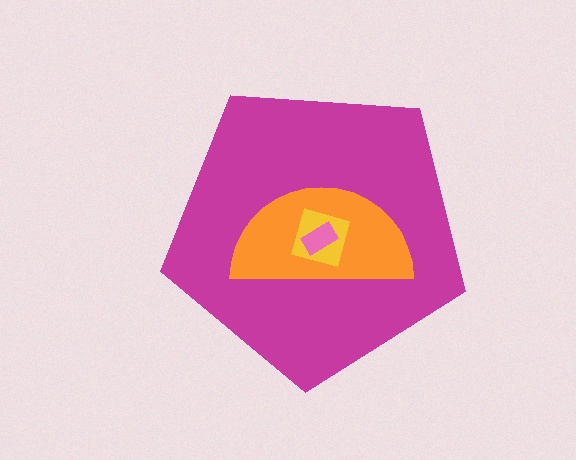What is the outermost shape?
The magenta pentagon.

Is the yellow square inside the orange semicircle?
Yes.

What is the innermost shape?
The pink rectangle.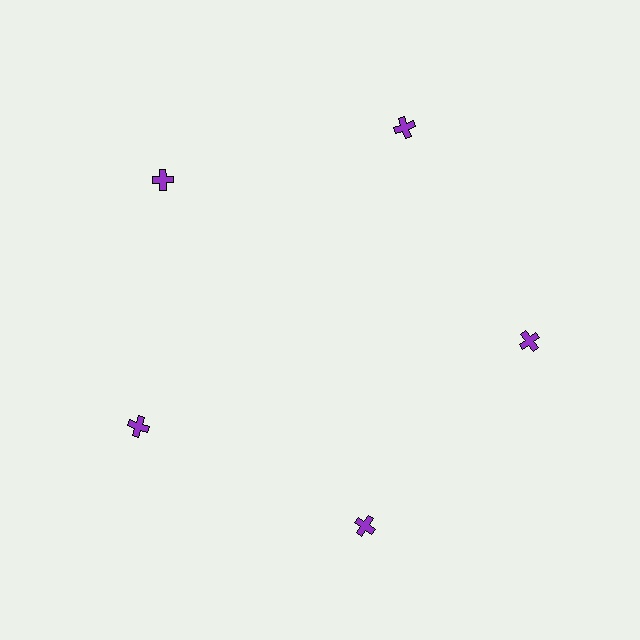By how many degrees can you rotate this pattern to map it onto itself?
The pattern maps onto itself every 72 degrees of rotation.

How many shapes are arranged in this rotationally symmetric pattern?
There are 5 shapes, arranged in 5 groups of 1.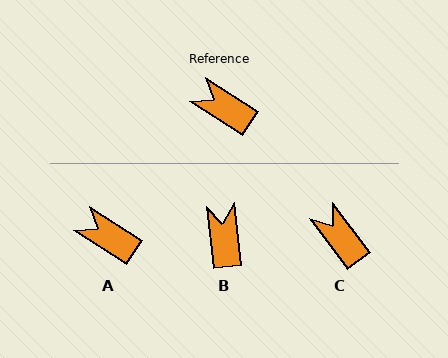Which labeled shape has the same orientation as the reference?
A.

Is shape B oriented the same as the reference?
No, it is off by about 51 degrees.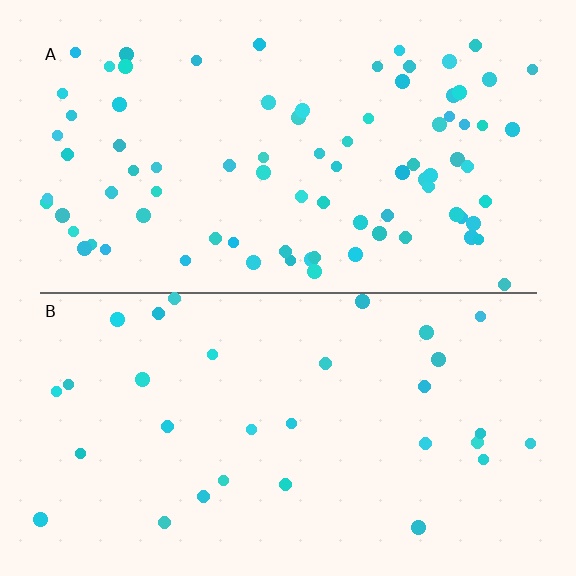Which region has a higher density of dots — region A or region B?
A (the top).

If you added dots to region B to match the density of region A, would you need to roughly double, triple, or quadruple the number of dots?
Approximately triple.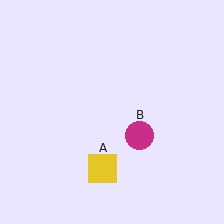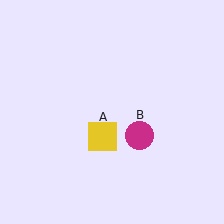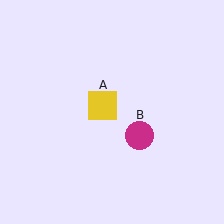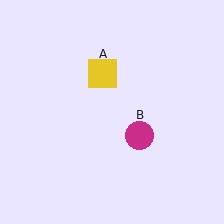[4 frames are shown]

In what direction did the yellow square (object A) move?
The yellow square (object A) moved up.